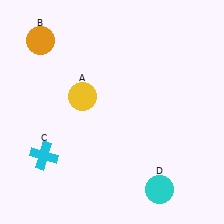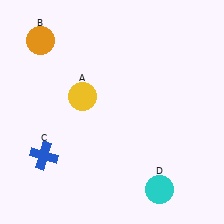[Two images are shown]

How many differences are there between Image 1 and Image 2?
There is 1 difference between the two images.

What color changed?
The cross (C) changed from cyan in Image 1 to blue in Image 2.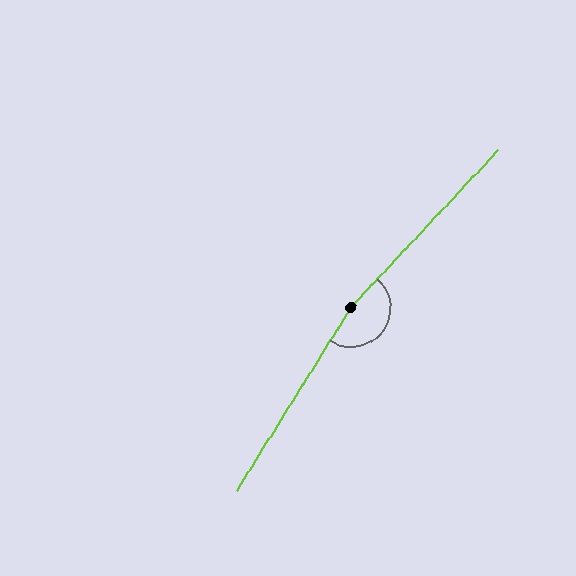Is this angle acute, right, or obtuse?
It is obtuse.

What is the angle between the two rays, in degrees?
Approximately 169 degrees.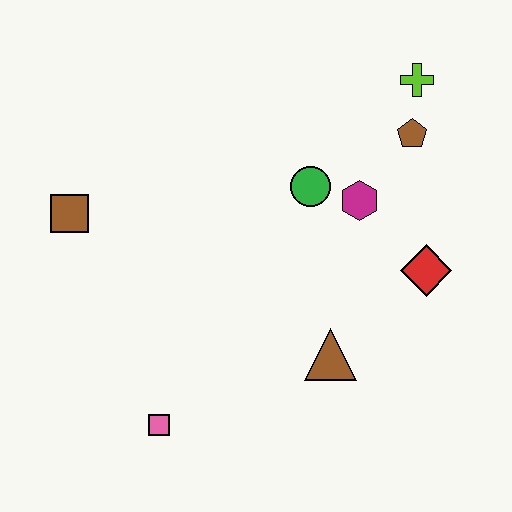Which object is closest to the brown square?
The pink square is closest to the brown square.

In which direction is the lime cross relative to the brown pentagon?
The lime cross is above the brown pentagon.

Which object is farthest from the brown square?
The lime cross is farthest from the brown square.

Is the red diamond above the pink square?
Yes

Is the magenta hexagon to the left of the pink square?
No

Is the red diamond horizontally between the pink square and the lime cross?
No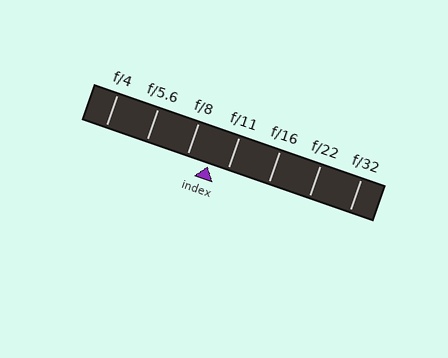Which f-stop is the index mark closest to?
The index mark is closest to f/11.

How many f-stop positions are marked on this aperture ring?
There are 7 f-stop positions marked.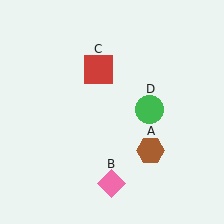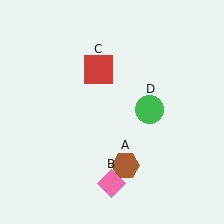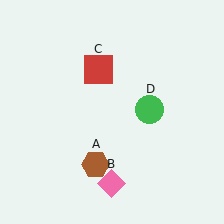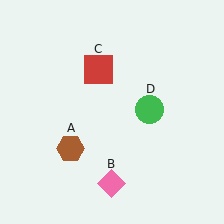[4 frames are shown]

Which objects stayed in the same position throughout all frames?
Pink diamond (object B) and red square (object C) and green circle (object D) remained stationary.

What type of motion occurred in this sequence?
The brown hexagon (object A) rotated clockwise around the center of the scene.